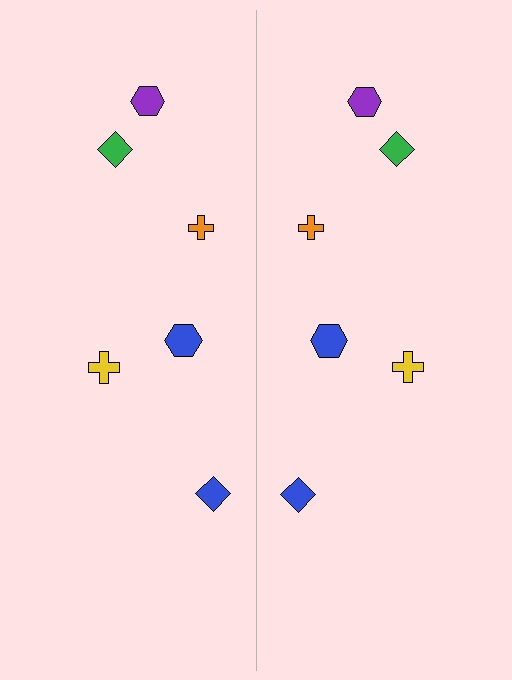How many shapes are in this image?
There are 12 shapes in this image.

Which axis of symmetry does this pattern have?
The pattern has a vertical axis of symmetry running through the center of the image.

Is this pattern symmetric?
Yes, this pattern has bilateral (reflection) symmetry.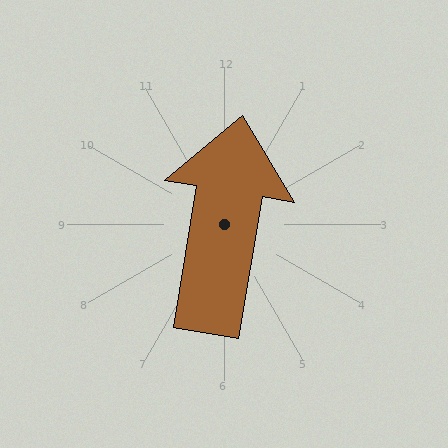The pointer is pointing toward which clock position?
Roughly 12 o'clock.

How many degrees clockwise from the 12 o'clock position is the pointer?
Approximately 10 degrees.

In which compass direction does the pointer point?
North.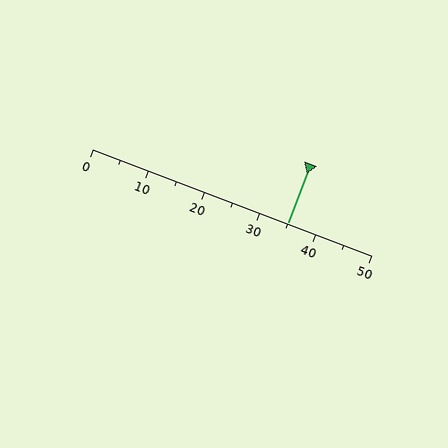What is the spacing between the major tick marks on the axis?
The major ticks are spaced 10 apart.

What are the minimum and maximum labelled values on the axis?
The axis runs from 0 to 50.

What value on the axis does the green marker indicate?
The marker indicates approximately 35.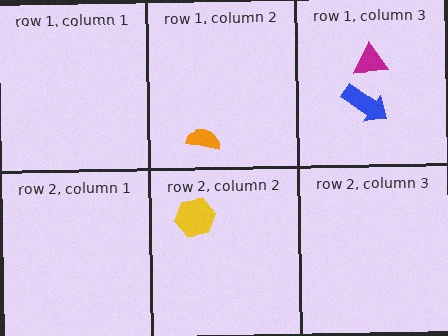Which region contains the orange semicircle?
The row 1, column 2 region.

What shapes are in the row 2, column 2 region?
The yellow hexagon.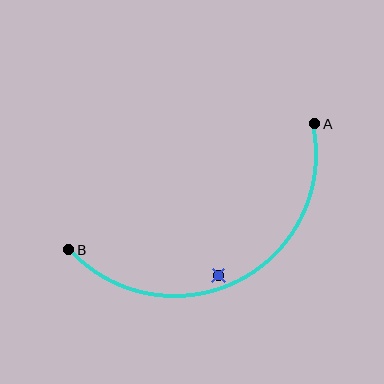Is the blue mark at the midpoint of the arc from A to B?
No — the blue mark does not lie on the arc at all. It sits slightly inside the curve.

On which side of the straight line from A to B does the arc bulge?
The arc bulges below the straight line connecting A and B.